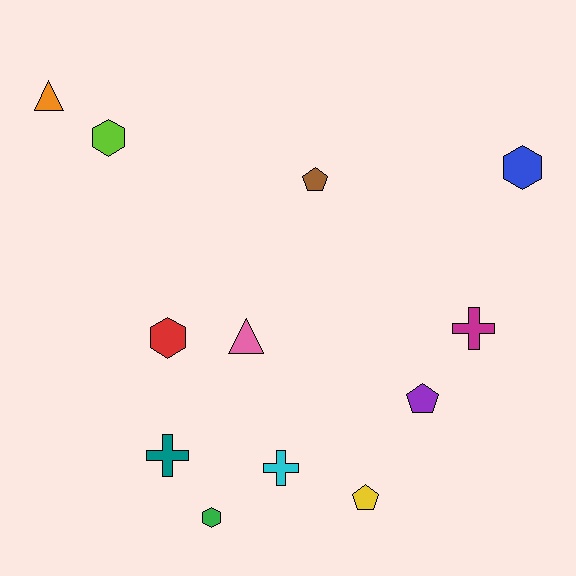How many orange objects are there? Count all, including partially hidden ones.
There is 1 orange object.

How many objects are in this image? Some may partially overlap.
There are 12 objects.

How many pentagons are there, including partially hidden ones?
There are 3 pentagons.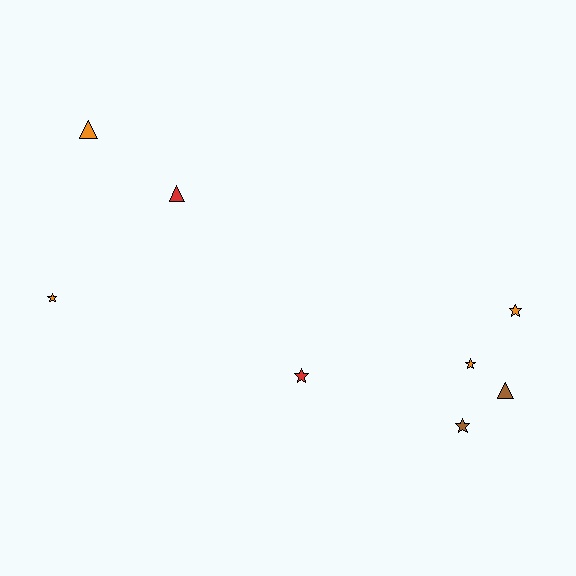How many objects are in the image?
There are 8 objects.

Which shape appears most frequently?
Star, with 5 objects.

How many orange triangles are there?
There is 1 orange triangle.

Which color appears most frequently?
Orange, with 4 objects.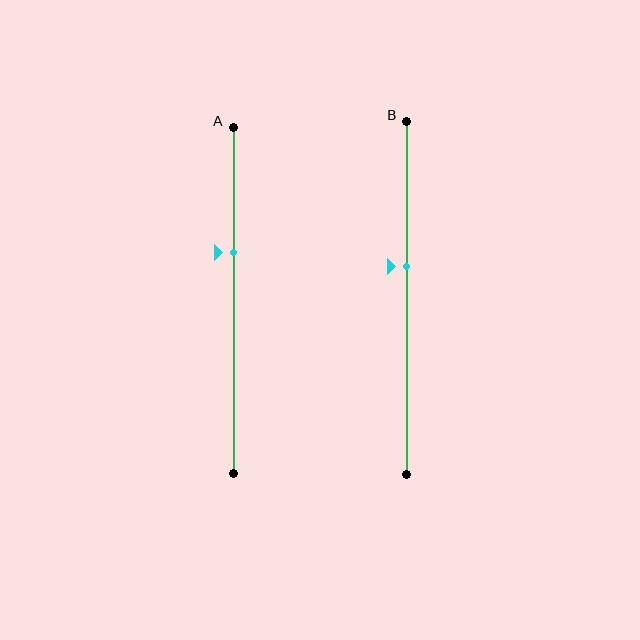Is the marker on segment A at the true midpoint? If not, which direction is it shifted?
No, the marker on segment A is shifted upward by about 14% of the segment length.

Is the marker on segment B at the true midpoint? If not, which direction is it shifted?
No, the marker on segment B is shifted upward by about 9% of the segment length.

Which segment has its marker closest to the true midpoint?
Segment B has its marker closest to the true midpoint.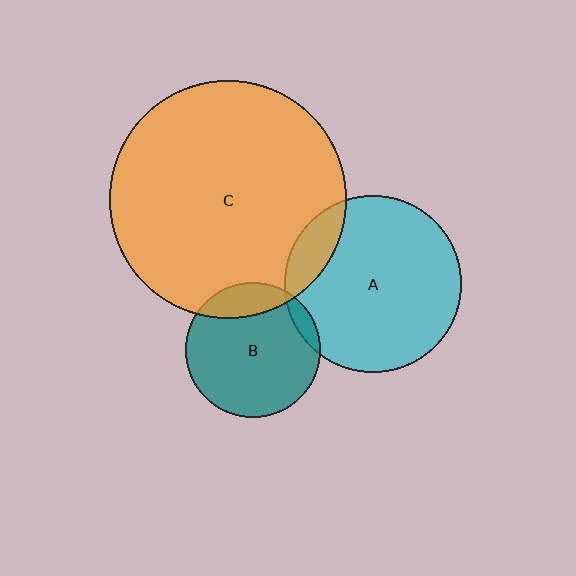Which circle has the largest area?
Circle C (orange).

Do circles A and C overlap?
Yes.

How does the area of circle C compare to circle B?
Approximately 3.1 times.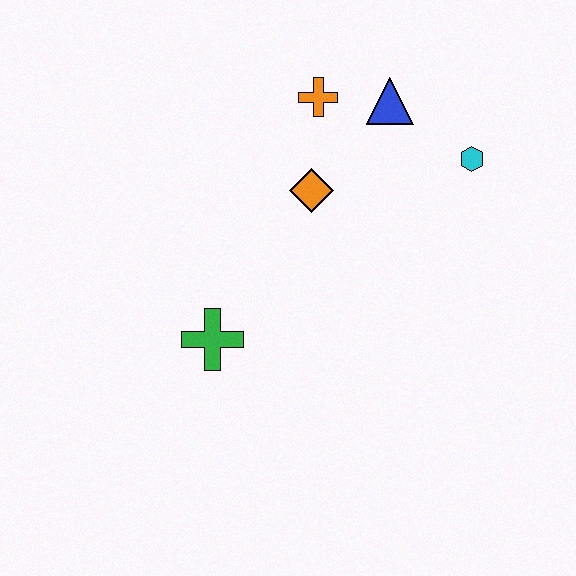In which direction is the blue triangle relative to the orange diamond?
The blue triangle is above the orange diamond.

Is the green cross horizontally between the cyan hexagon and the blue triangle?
No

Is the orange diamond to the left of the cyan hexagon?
Yes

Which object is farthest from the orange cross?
The green cross is farthest from the orange cross.